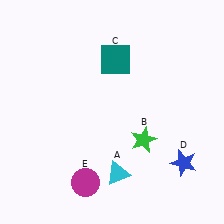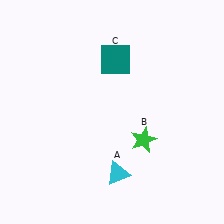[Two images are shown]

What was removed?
The magenta circle (E), the blue star (D) were removed in Image 2.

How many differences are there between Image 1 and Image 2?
There are 2 differences between the two images.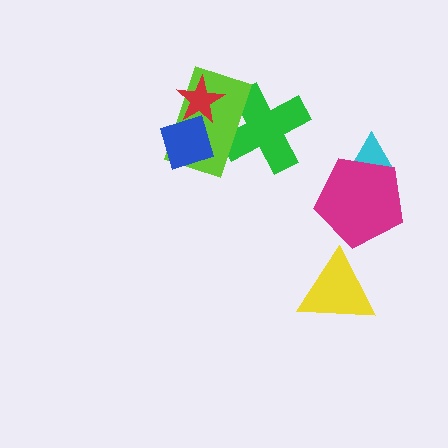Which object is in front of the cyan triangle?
The magenta pentagon is in front of the cyan triangle.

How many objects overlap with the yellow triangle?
0 objects overlap with the yellow triangle.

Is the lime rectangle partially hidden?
Yes, it is partially covered by another shape.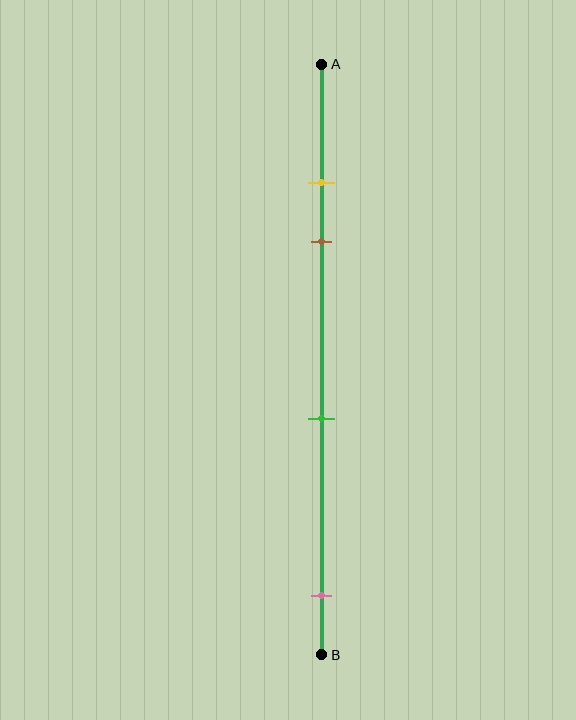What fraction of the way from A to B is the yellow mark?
The yellow mark is approximately 20% (0.2) of the way from A to B.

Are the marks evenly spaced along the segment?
No, the marks are not evenly spaced.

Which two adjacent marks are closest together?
The yellow and brown marks are the closest adjacent pair.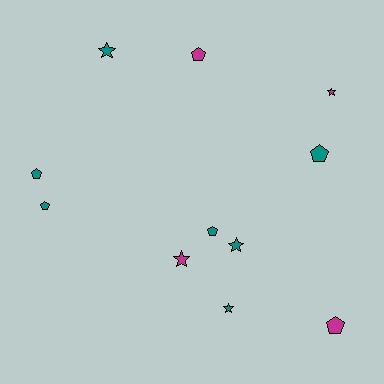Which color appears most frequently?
Teal, with 7 objects.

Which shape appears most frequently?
Pentagon, with 6 objects.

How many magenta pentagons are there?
There are 2 magenta pentagons.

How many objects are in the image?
There are 11 objects.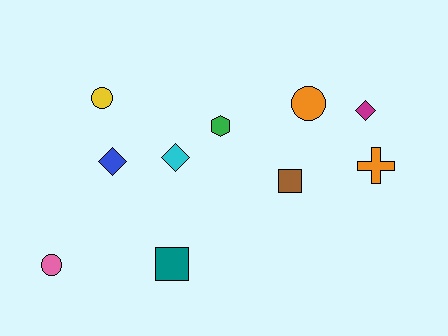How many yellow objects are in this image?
There is 1 yellow object.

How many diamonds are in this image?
There are 3 diamonds.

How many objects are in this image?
There are 10 objects.